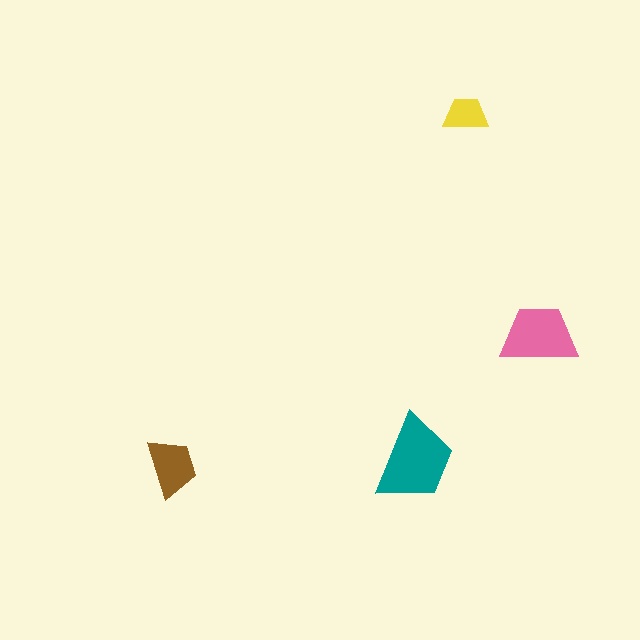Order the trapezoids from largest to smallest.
the teal one, the pink one, the brown one, the yellow one.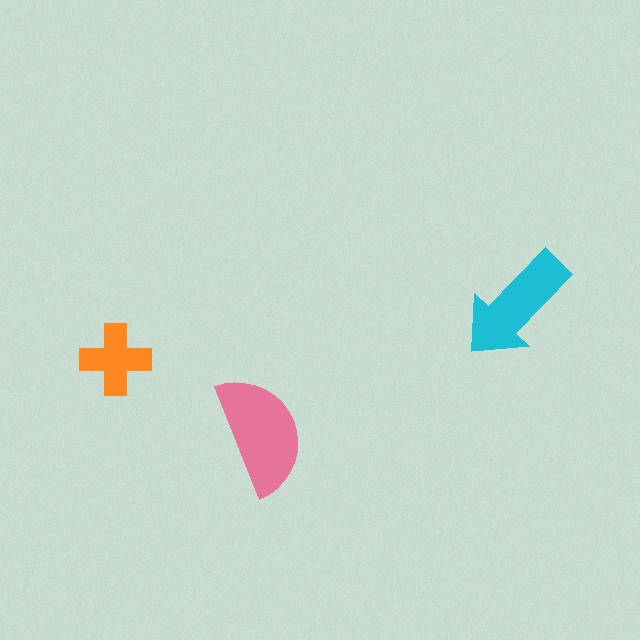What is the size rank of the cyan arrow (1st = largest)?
2nd.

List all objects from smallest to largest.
The orange cross, the cyan arrow, the pink semicircle.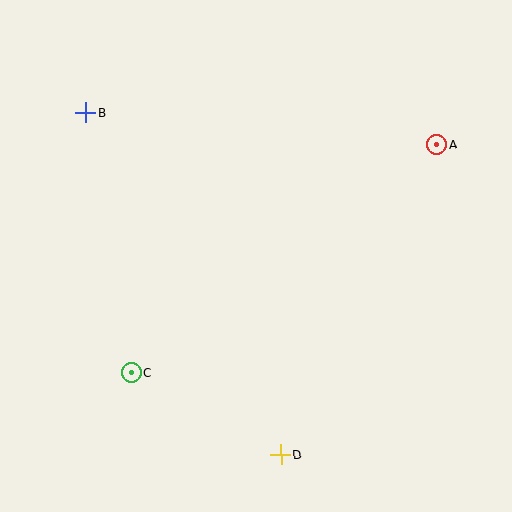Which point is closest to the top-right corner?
Point A is closest to the top-right corner.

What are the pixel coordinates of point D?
Point D is at (281, 455).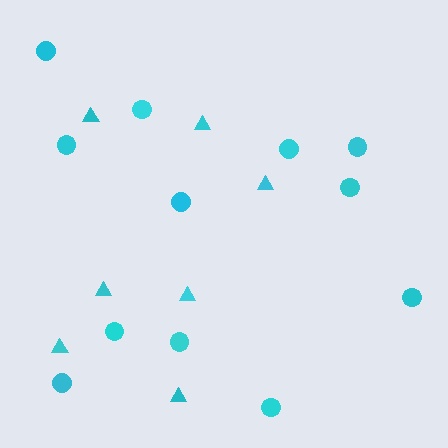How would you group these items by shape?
There are 2 groups: one group of triangles (7) and one group of circles (12).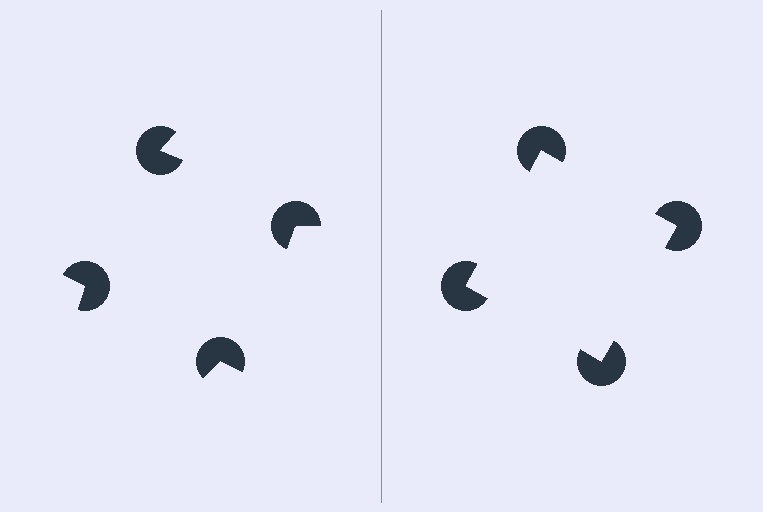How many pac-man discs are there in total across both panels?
8 — 4 on each side.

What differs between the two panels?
The pac-man discs are positioned identically on both sides; only the wedge orientations differ. On the right they align to a square; on the left they are misaligned.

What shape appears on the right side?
An illusory square.